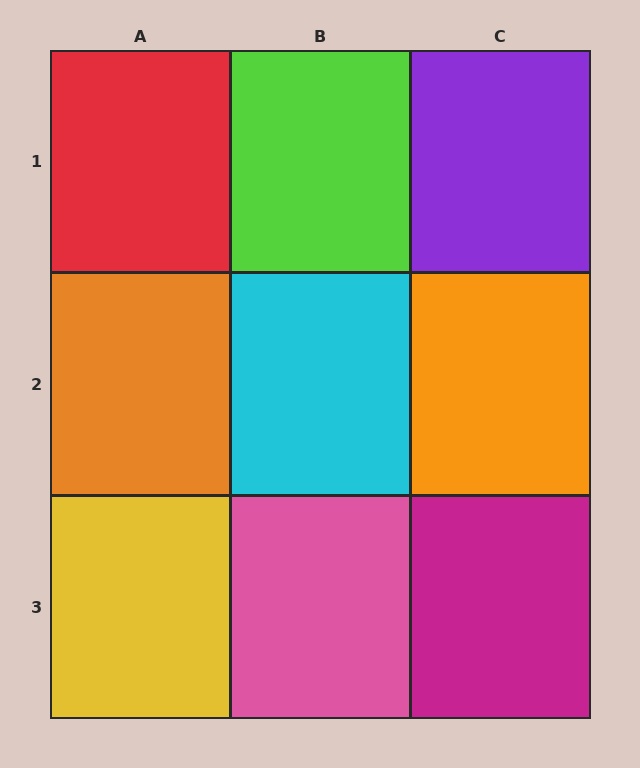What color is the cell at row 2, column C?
Orange.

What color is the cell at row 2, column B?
Cyan.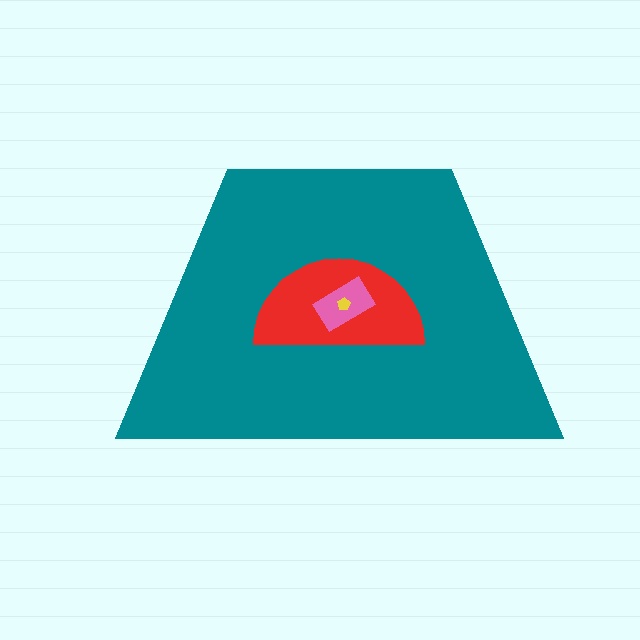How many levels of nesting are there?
4.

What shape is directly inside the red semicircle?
The pink rectangle.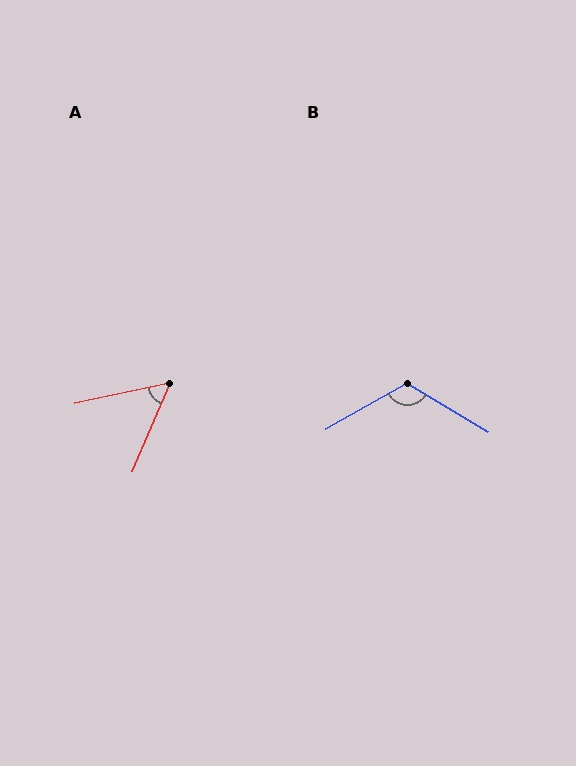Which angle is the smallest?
A, at approximately 55 degrees.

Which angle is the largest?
B, at approximately 119 degrees.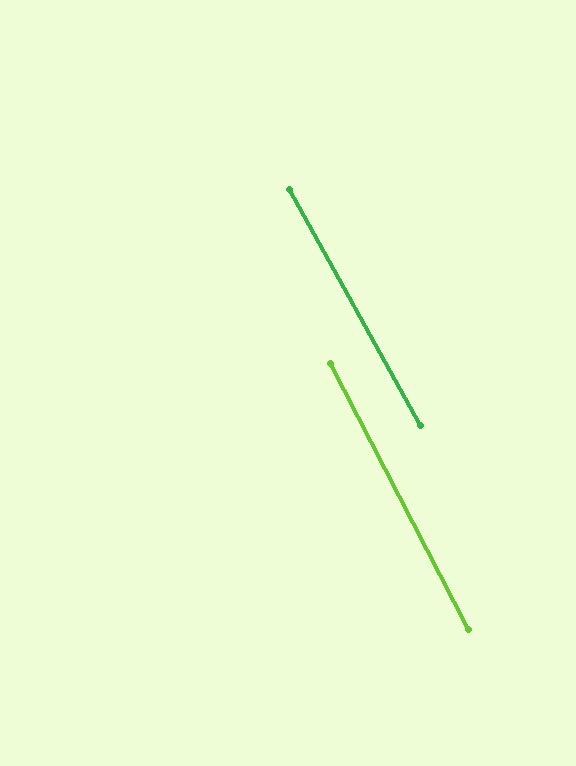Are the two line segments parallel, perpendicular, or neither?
Parallel — their directions differ by only 1.8°.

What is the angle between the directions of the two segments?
Approximately 2 degrees.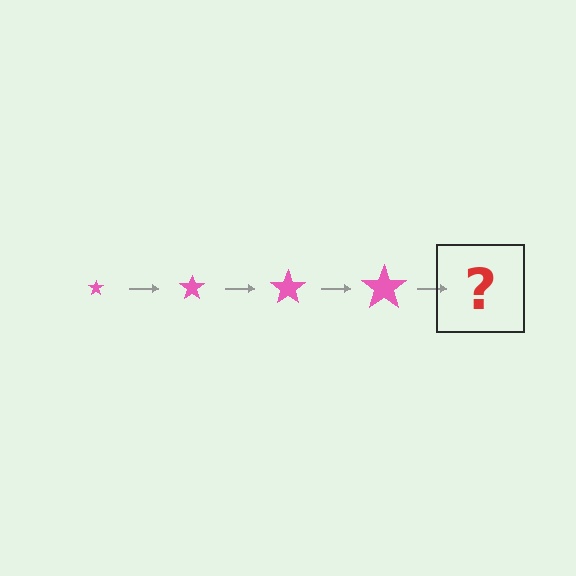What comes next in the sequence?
The next element should be a pink star, larger than the previous one.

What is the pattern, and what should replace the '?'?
The pattern is that the star gets progressively larger each step. The '?' should be a pink star, larger than the previous one.